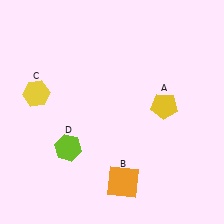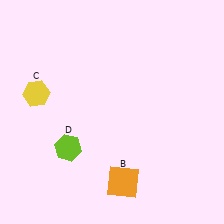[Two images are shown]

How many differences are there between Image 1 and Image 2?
There is 1 difference between the two images.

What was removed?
The yellow pentagon (A) was removed in Image 2.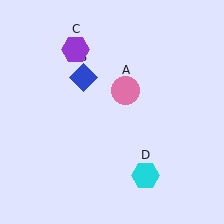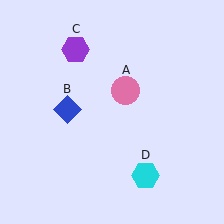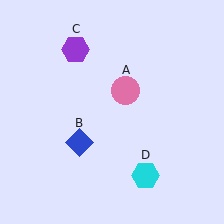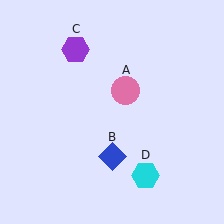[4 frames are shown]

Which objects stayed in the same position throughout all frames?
Pink circle (object A) and purple hexagon (object C) and cyan hexagon (object D) remained stationary.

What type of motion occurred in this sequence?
The blue diamond (object B) rotated counterclockwise around the center of the scene.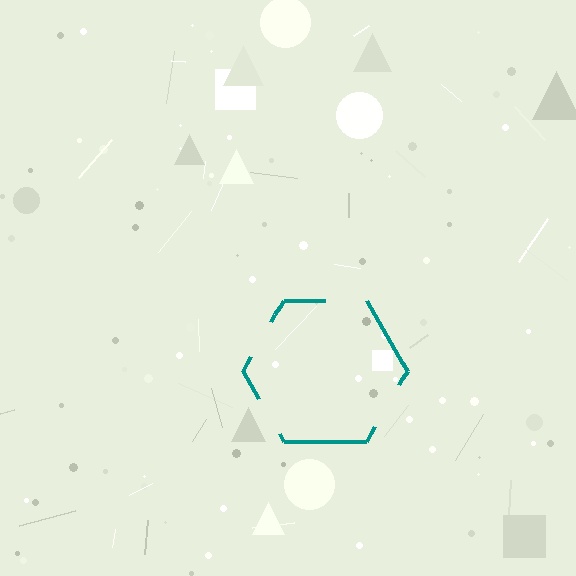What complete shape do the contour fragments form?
The contour fragments form a hexagon.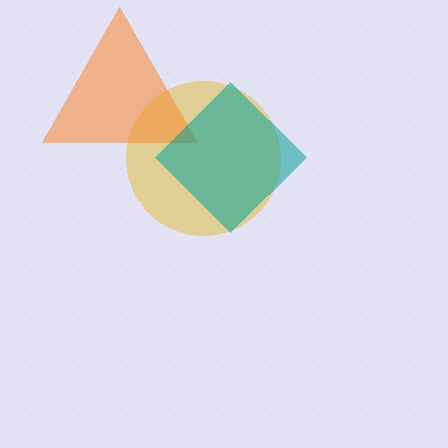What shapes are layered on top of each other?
The layered shapes are: a yellow circle, an orange triangle, a teal diamond.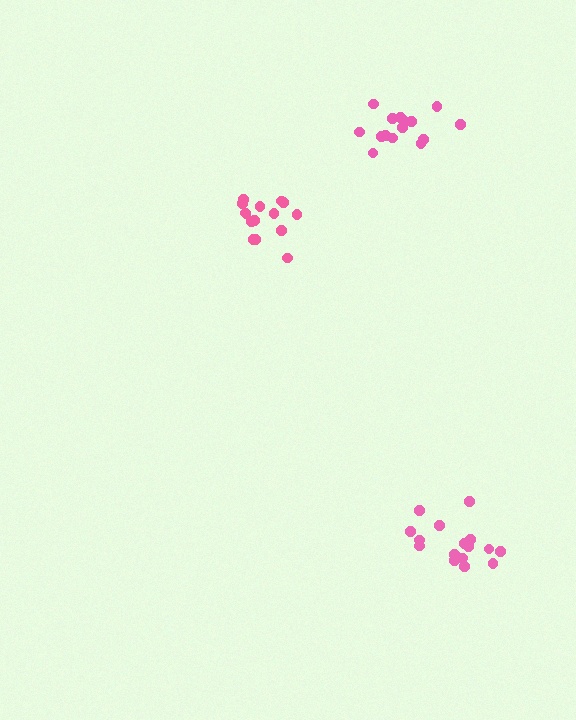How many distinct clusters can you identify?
There are 3 distinct clusters.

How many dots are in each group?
Group 1: 16 dots, Group 2: 16 dots, Group 3: 15 dots (47 total).